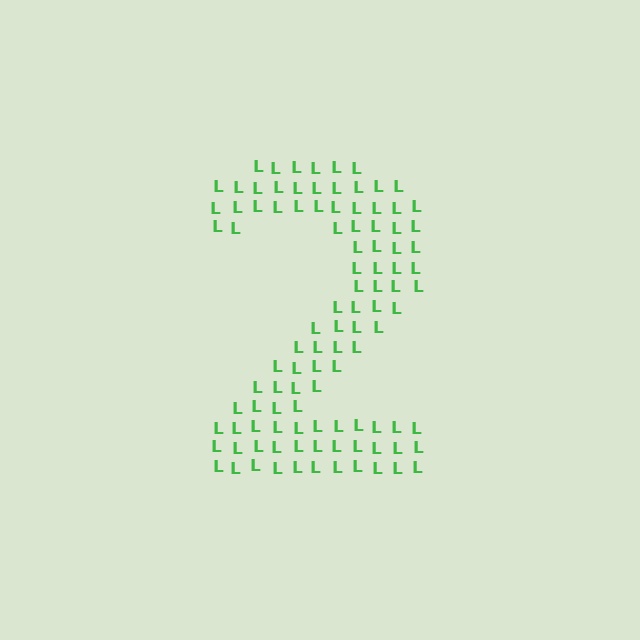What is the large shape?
The large shape is the digit 2.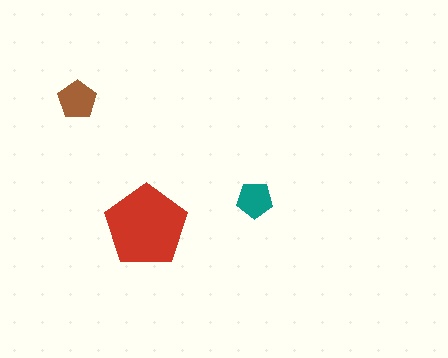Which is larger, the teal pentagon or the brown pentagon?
The brown one.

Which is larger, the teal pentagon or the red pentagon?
The red one.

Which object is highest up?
The brown pentagon is topmost.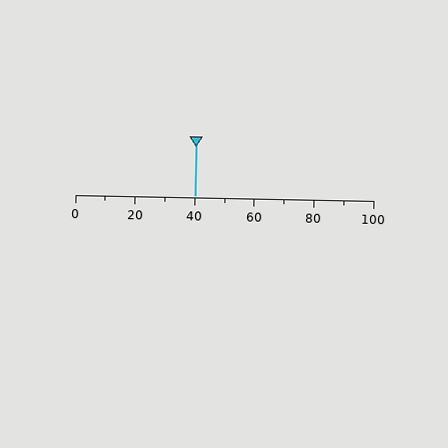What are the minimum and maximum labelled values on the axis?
The axis runs from 0 to 100.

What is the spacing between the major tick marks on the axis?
The major ticks are spaced 20 apart.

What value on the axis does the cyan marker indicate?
The marker indicates approximately 40.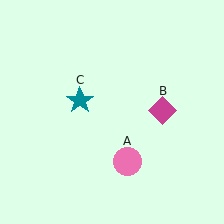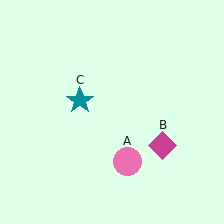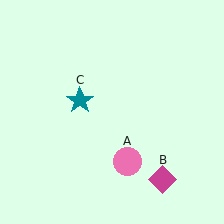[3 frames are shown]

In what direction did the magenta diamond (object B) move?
The magenta diamond (object B) moved down.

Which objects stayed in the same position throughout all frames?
Pink circle (object A) and teal star (object C) remained stationary.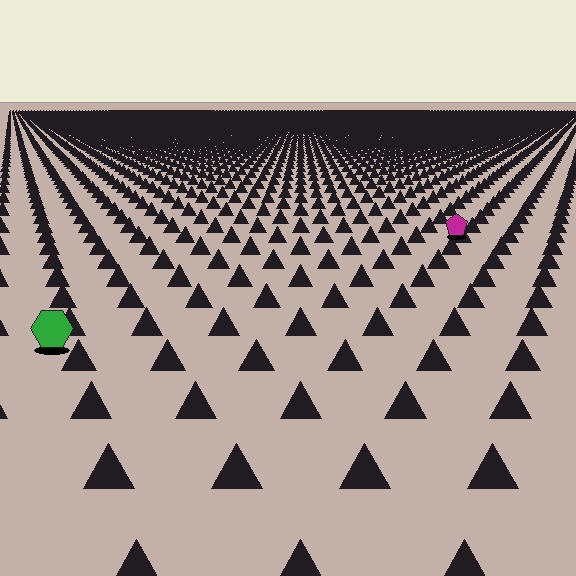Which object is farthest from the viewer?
The magenta pentagon is farthest from the viewer. It appears smaller and the ground texture around it is denser.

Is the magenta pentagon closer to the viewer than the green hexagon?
No. The green hexagon is closer — you can tell from the texture gradient: the ground texture is coarser near it.